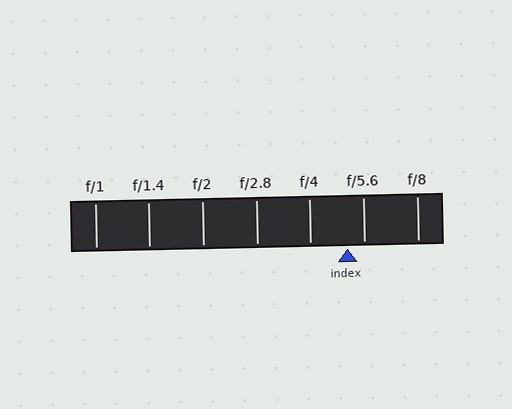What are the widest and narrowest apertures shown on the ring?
The widest aperture shown is f/1 and the narrowest is f/8.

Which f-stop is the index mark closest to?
The index mark is closest to f/5.6.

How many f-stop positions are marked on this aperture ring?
There are 7 f-stop positions marked.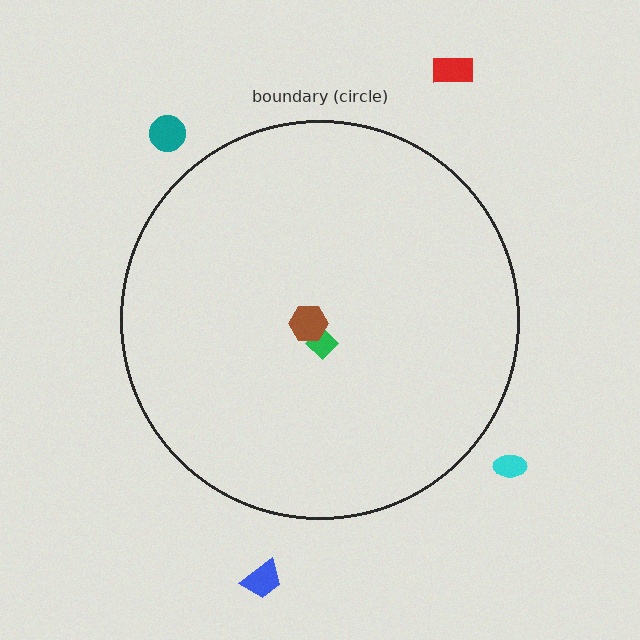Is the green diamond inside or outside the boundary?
Inside.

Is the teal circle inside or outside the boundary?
Outside.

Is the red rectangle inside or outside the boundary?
Outside.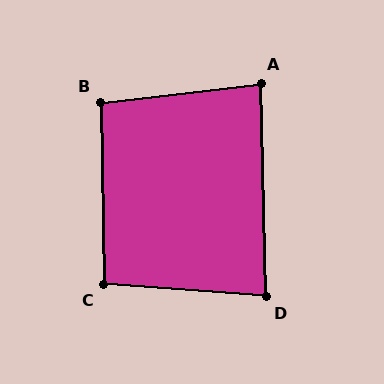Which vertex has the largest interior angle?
B, at approximately 96 degrees.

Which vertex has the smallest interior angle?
D, at approximately 84 degrees.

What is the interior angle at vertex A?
Approximately 85 degrees (acute).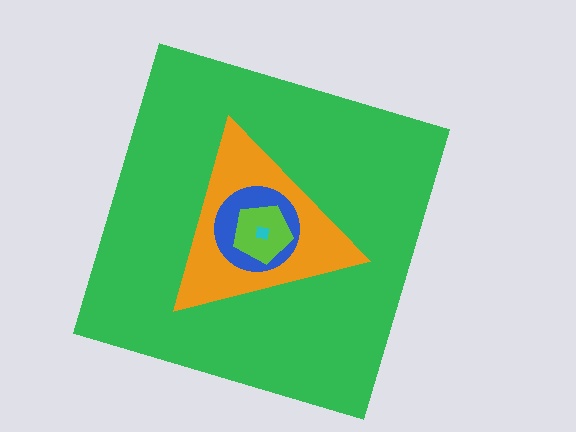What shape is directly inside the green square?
The orange triangle.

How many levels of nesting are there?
5.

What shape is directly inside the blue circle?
The lime pentagon.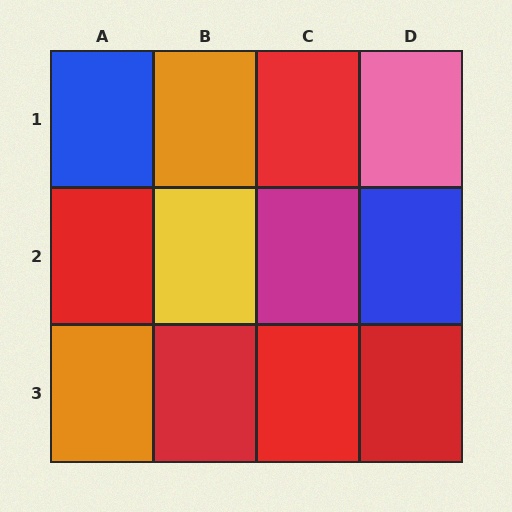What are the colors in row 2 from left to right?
Red, yellow, magenta, blue.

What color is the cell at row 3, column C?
Red.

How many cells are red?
5 cells are red.